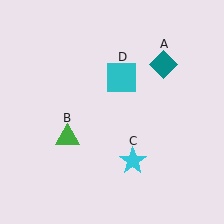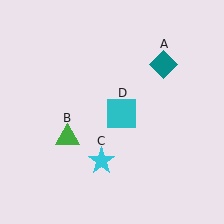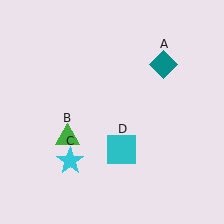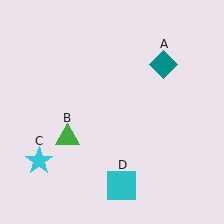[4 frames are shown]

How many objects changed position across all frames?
2 objects changed position: cyan star (object C), cyan square (object D).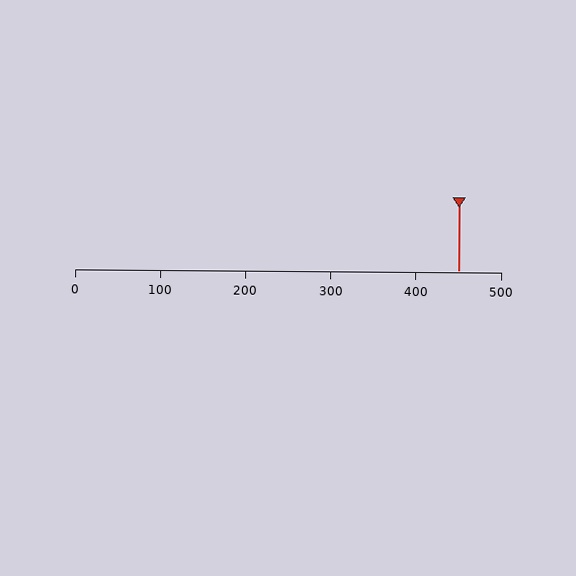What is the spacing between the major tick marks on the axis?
The major ticks are spaced 100 apart.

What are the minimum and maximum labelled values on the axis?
The axis runs from 0 to 500.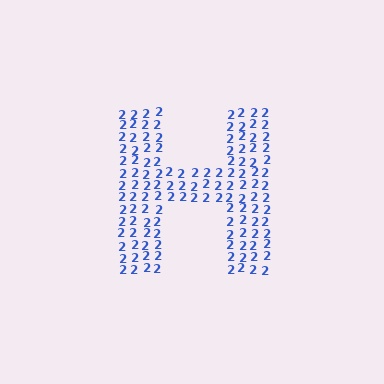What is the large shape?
The large shape is the letter H.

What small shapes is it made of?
It is made of small digit 2's.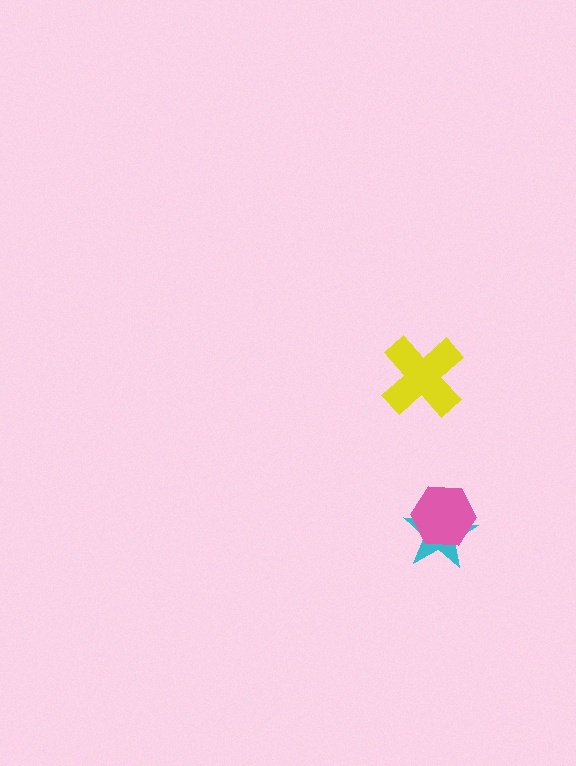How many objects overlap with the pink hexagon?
1 object overlaps with the pink hexagon.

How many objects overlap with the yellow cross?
0 objects overlap with the yellow cross.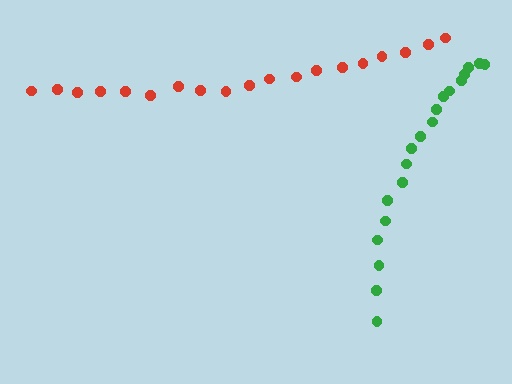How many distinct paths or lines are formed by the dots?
There are 2 distinct paths.